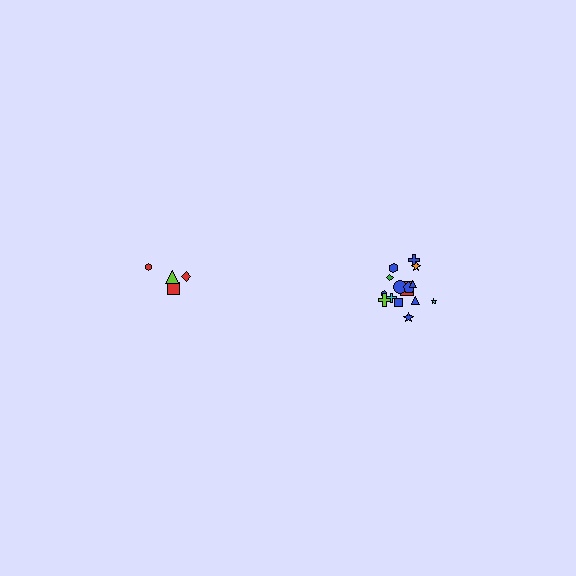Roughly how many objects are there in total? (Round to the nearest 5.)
Roughly 20 objects in total.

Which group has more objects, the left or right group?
The right group.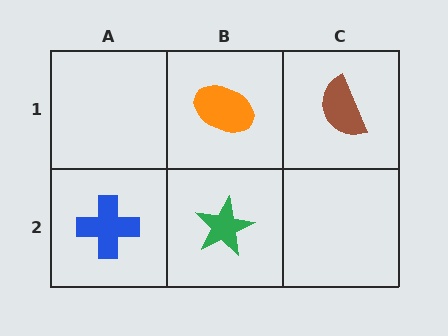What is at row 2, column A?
A blue cross.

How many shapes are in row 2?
2 shapes.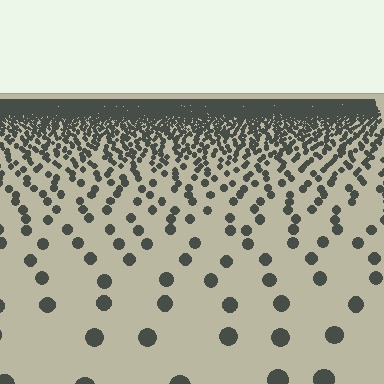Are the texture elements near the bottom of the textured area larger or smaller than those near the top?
Larger. Near the bottom, elements are closer to the viewer and appear at a bigger on-screen size.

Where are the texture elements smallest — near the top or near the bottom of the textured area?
Near the top.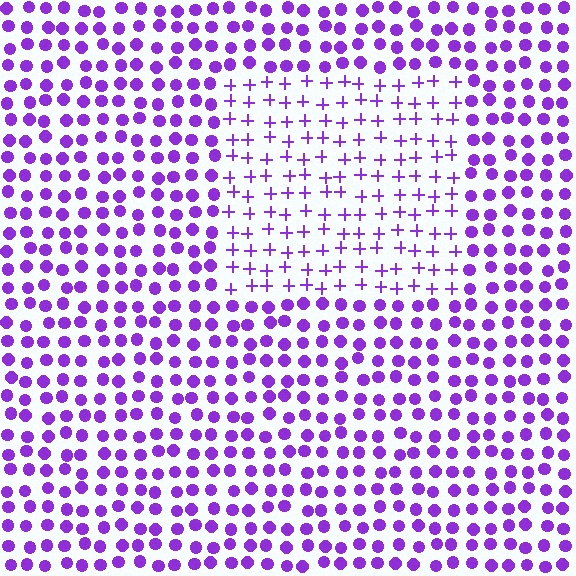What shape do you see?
I see a rectangle.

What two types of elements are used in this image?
The image uses plus signs inside the rectangle region and circles outside it.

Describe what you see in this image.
The image is filled with small purple elements arranged in a uniform grid. A rectangle-shaped region contains plus signs, while the surrounding area contains circles. The boundary is defined purely by the change in element shape.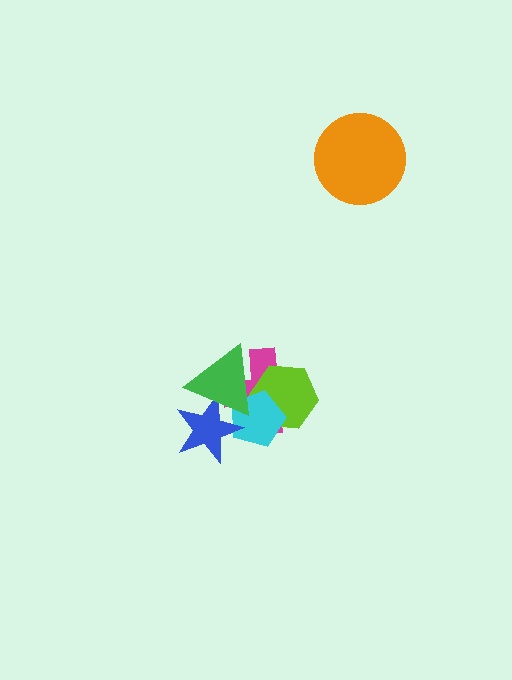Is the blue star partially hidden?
Yes, it is partially covered by another shape.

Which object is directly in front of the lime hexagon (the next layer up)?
The cyan pentagon is directly in front of the lime hexagon.